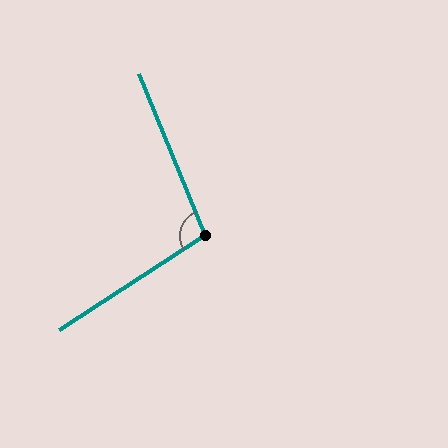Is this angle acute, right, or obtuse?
It is obtuse.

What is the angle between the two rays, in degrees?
Approximately 101 degrees.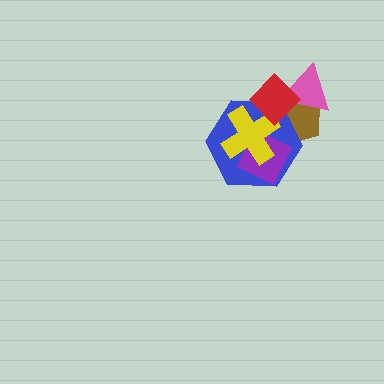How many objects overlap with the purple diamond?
3 objects overlap with the purple diamond.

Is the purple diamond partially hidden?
Yes, it is partially covered by another shape.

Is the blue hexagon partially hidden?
Yes, it is partially covered by another shape.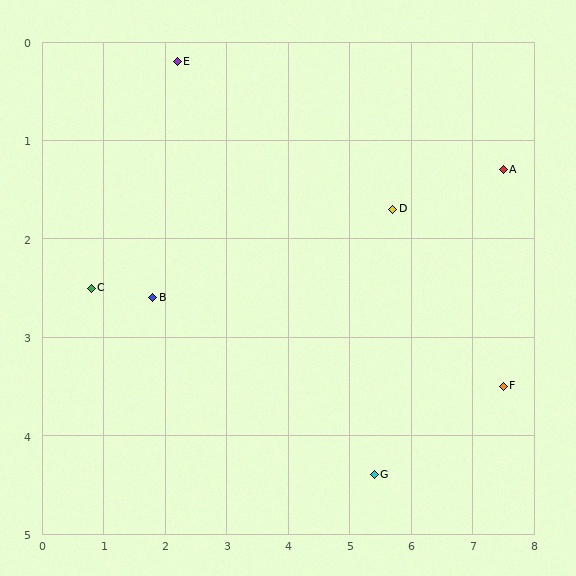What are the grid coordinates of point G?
Point G is at approximately (5.4, 4.4).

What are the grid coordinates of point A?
Point A is at approximately (7.5, 1.3).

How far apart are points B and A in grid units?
Points B and A are about 5.8 grid units apart.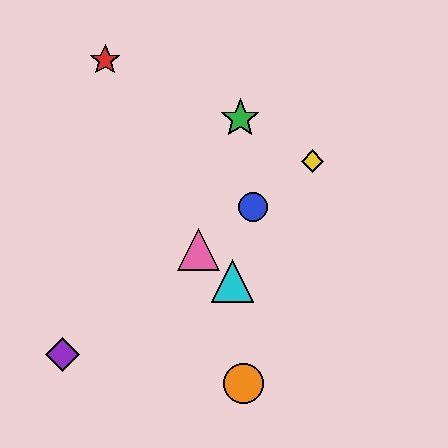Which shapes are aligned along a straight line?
The blue circle, the yellow diamond, the purple diamond, the pink triangle are aligned along a straight line.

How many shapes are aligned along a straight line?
4 shapes (the blue circle, the yellow diamond, the purple diamond, the pink triangle) are aligned along a straight line.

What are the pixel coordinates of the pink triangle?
The pink triangle is at (198, 249).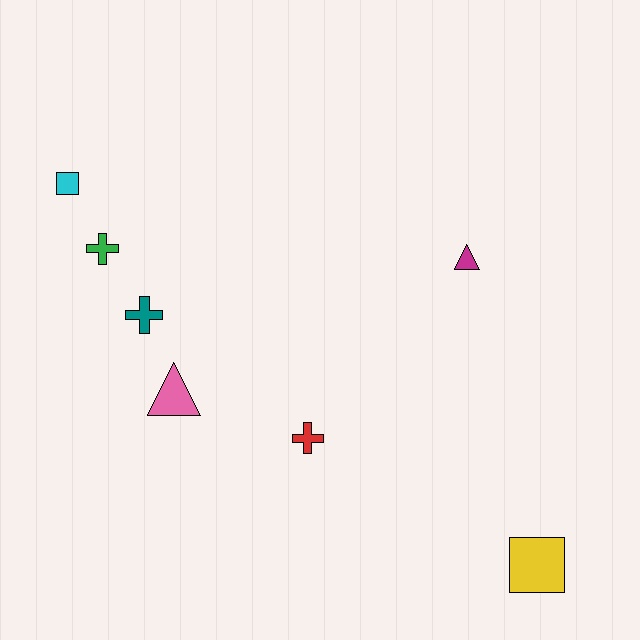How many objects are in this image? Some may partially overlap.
There are 7 objects.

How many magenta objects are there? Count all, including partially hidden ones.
There is 1 magenta object.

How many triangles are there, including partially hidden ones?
There are 2 triangles.